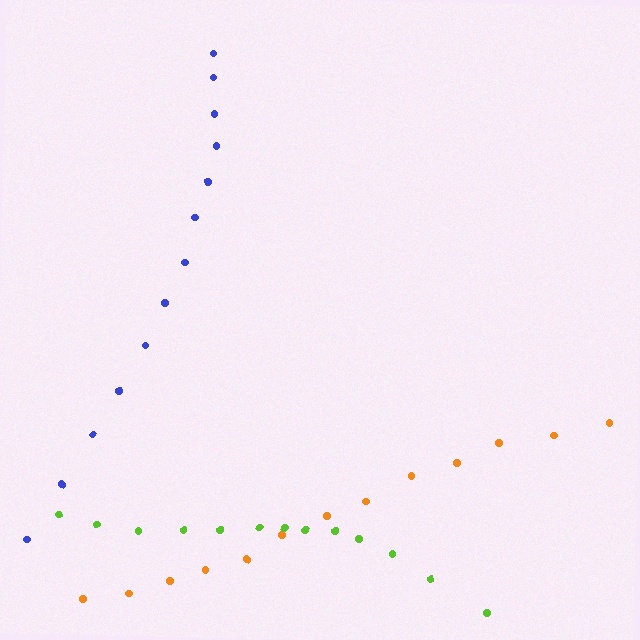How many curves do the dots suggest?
There are 3 distinct paths.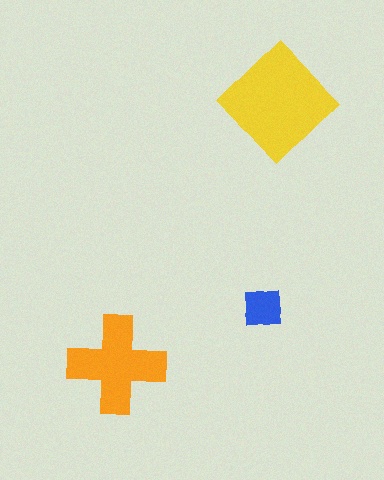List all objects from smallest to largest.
The blue square, the orange cross, the yellow diamond.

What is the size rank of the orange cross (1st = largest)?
2nd.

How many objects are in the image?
There are 3 objects in the image.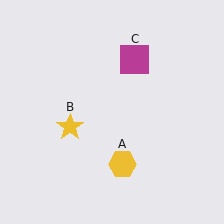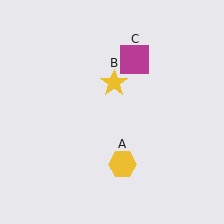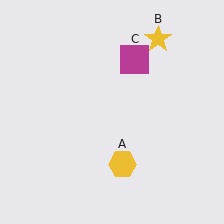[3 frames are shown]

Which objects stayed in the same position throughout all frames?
Yellow hexagon (object A) and magenta square (object C) remained stationary.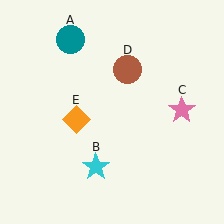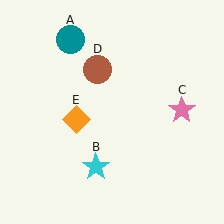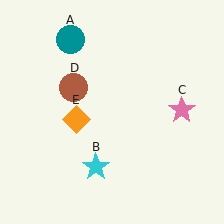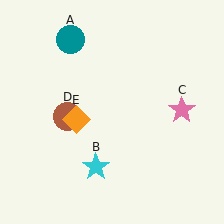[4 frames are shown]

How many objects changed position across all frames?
1 object changed position: brown circle (object D).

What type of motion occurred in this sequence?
The brown circle (object D) rotated counterclockwise around the center of the scene.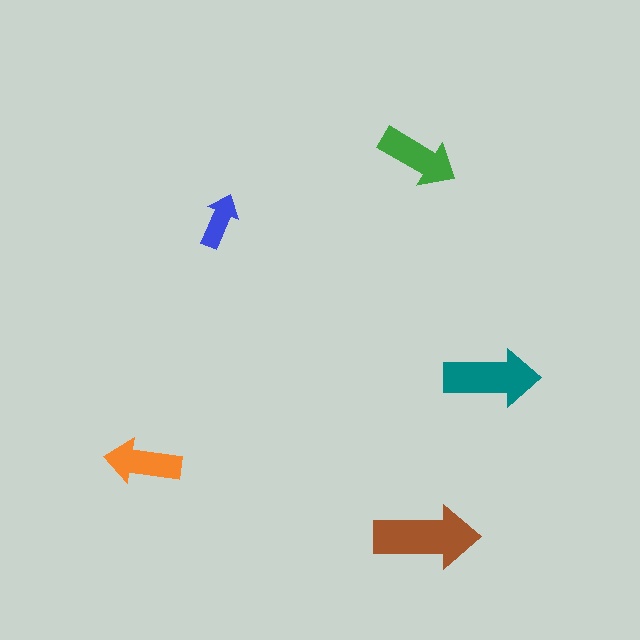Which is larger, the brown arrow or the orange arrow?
The brown one.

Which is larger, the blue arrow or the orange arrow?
The orange one.